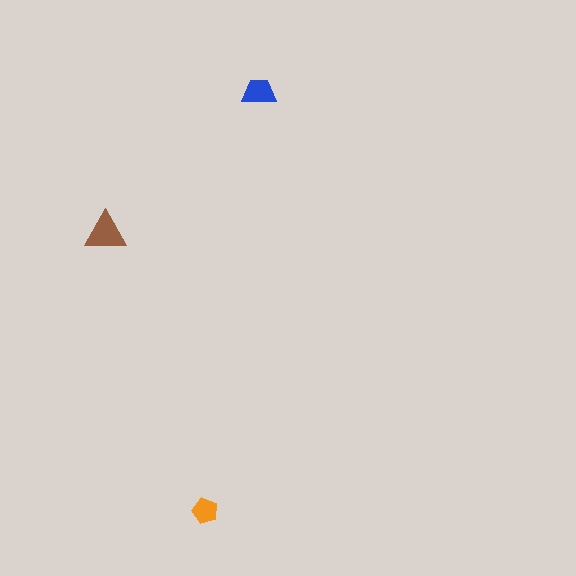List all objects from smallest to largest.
The orange pentagon, the blue trapezoid, the brown triangle.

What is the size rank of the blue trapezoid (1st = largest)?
2nd.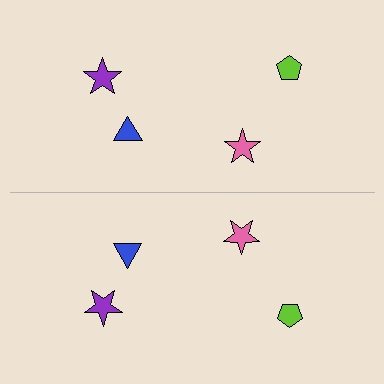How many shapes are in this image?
There are 8 shapes in this image.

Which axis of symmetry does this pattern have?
The pattern has a horizontal axis of symmetry running through the center of the image.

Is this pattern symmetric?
Yes, this pattern has bilateral (reflection) symmetry.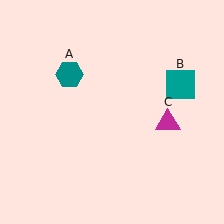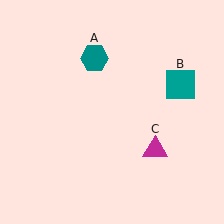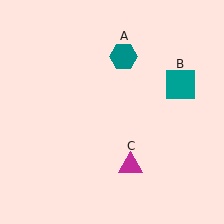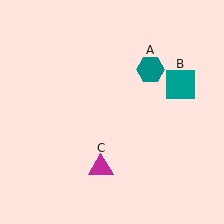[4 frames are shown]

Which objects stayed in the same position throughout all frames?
Teal square (object B) remained stationary.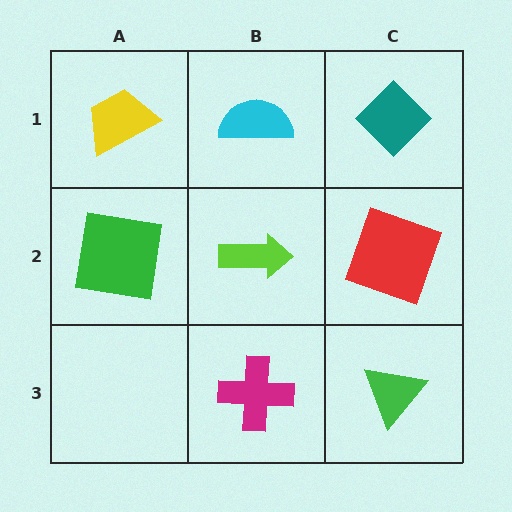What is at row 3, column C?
A green triangle.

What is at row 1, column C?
A teal diamond.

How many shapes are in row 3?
2 shapes.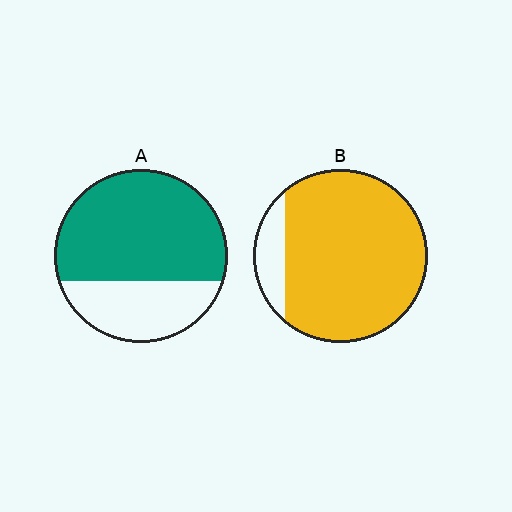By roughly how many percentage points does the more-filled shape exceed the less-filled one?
By roughly 20 percentage points (B over A).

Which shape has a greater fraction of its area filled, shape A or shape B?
Shape B.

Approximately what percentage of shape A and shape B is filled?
A is approximately 70% and B is approximately 90%.